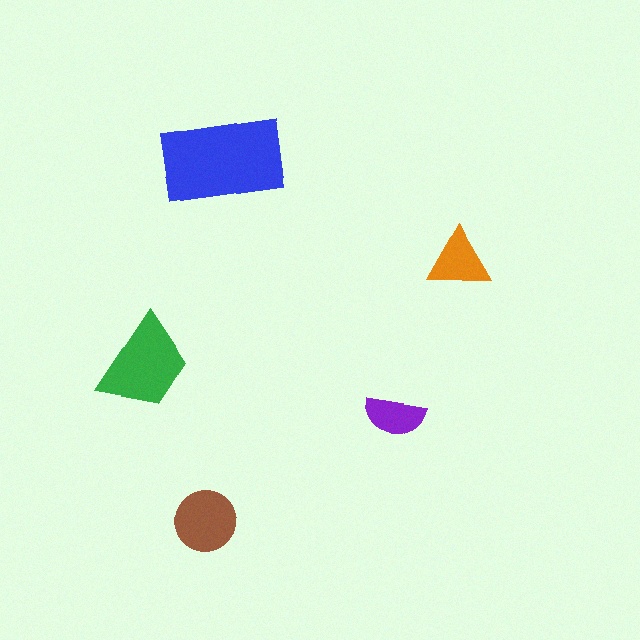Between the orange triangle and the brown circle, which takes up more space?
The brown circle.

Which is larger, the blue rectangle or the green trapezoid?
The blue rectangle.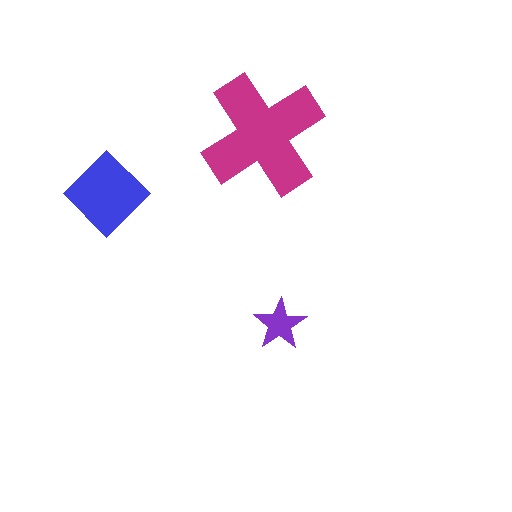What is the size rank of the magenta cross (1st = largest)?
1st.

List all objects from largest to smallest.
The magenta cross, the blue diamond, the purple star.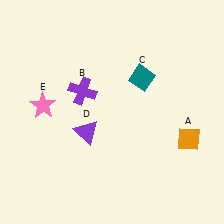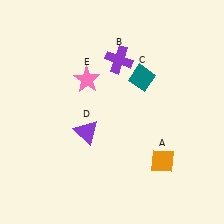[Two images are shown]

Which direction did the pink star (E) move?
The pink star (E) moved right.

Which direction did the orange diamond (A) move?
The orange diamond (A) moved left.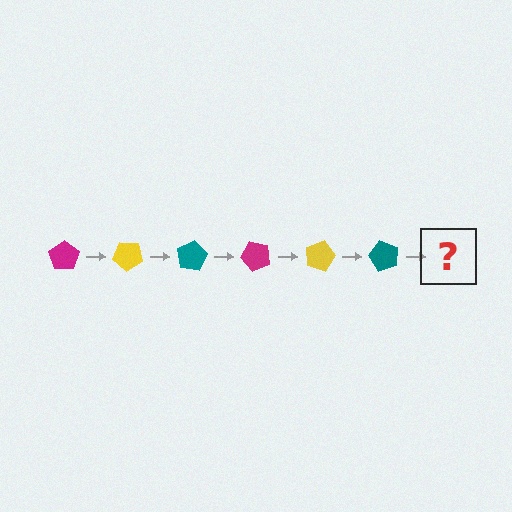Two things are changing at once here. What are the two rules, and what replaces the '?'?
The two rules are that it rotates 40 degrees each step and the color cycles through magenta, yellow, and teal. The '?' should be a magenta pentagon, rotated 240 degrees from the start.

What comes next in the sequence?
The next element should be a magenta pentagon, rotated 240 degrees from the start.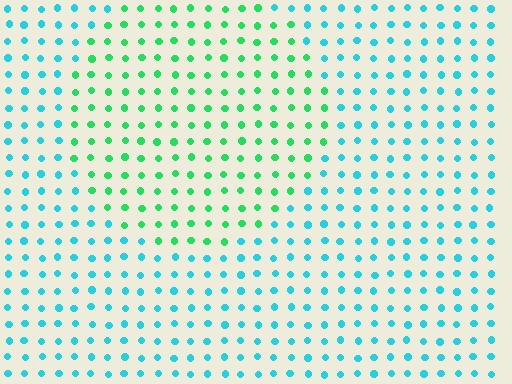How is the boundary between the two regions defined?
The boundary is defined purely by a slight shift in hue (about 46 degrees). Spacing, size, and orientation are identical on both sides.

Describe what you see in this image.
The image is filled with small cyan elements in a uniform arrangement. A circle-shaped region is visible where the elements are tinted to a slightly different hue, forming a subtle color boundary.